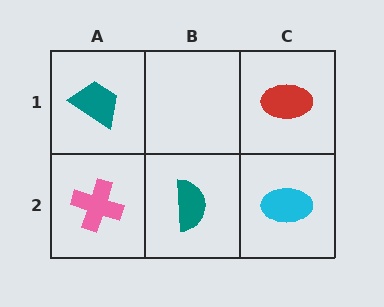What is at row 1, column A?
A teal trapezoid.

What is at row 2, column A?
A pink cross.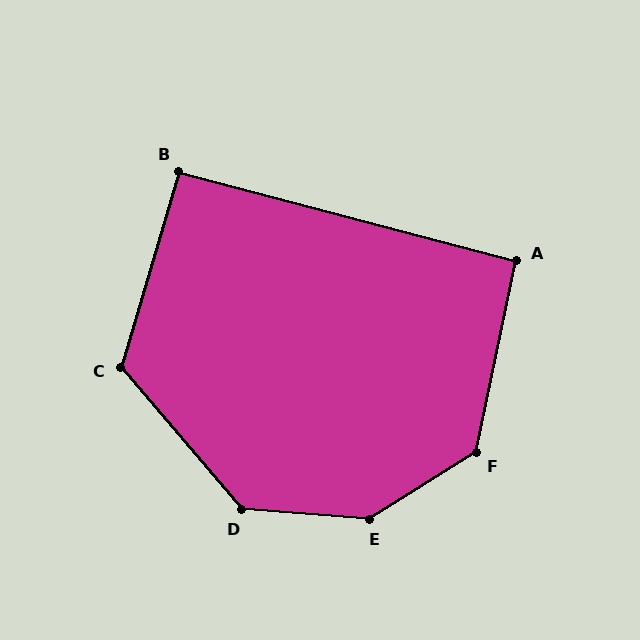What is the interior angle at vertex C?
Approximately 123 degrees (obtuse).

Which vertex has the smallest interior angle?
B, at approximately 92 degrees.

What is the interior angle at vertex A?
Approximately 93 degrees (approximately right).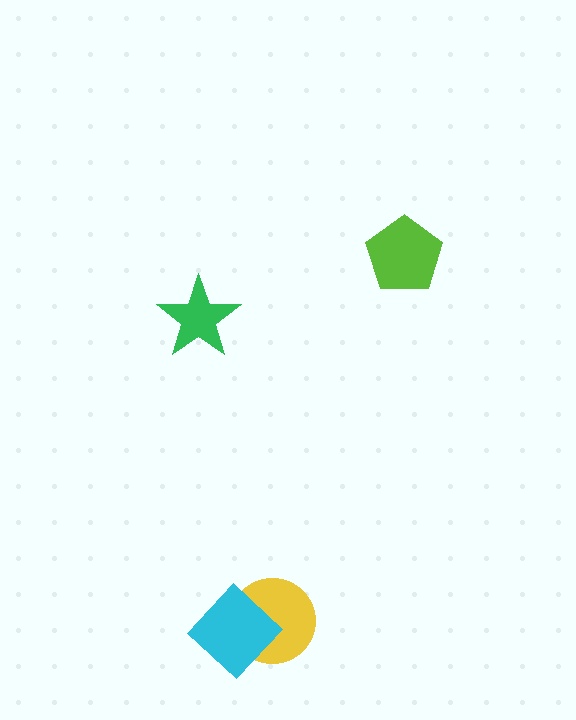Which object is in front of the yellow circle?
The cyan diamond is in front of the yellow circle.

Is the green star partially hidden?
No, no other shape covers it.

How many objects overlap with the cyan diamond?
1 object overlaps with the cyan diamond.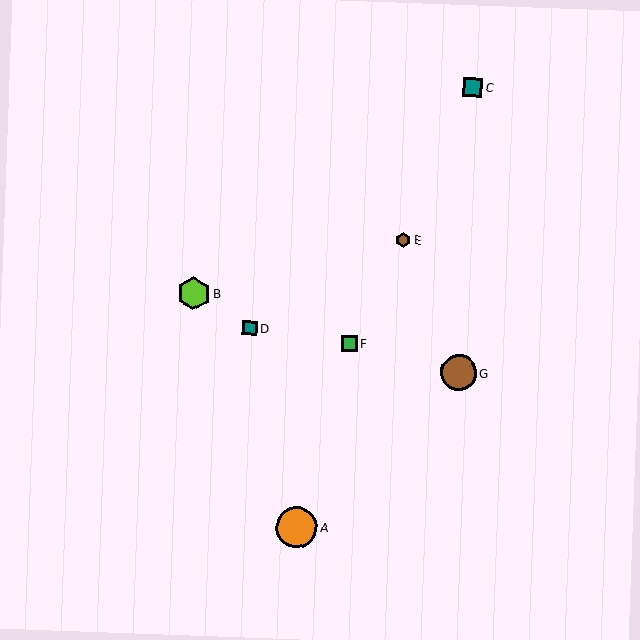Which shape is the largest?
The orange circle (labeled A) is the largest.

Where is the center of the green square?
The center of the green square is at (349, 343).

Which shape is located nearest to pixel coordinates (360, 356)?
The green square (labeled F) at (349, 343) is nearest to that location.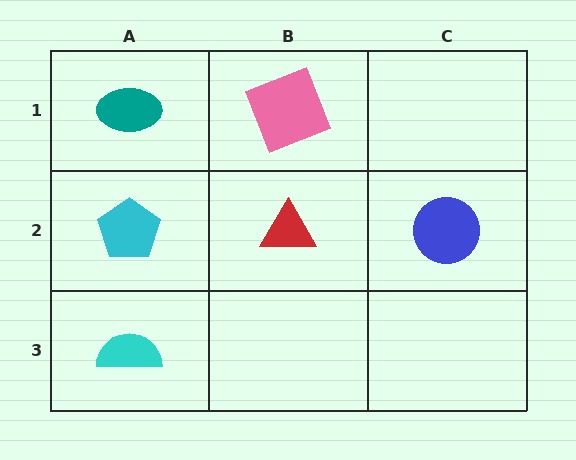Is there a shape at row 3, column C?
No, that cell is empty.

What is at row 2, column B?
A red triangle.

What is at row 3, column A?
A cyan semicircle.